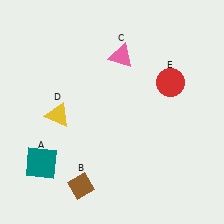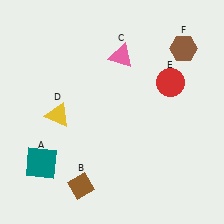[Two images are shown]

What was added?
A brown hexagon (F) was added in Image 2.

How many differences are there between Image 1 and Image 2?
There is 1 difference between the two images.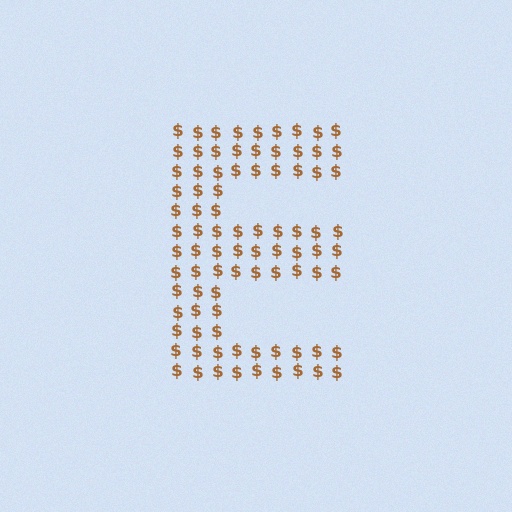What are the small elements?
The small elements are dollar signs.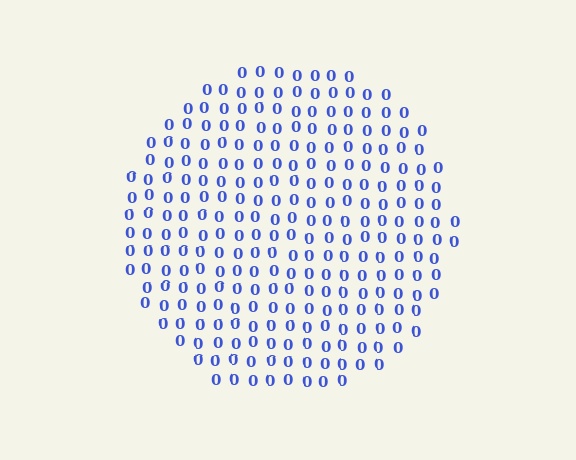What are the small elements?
The small elements are digit 0's.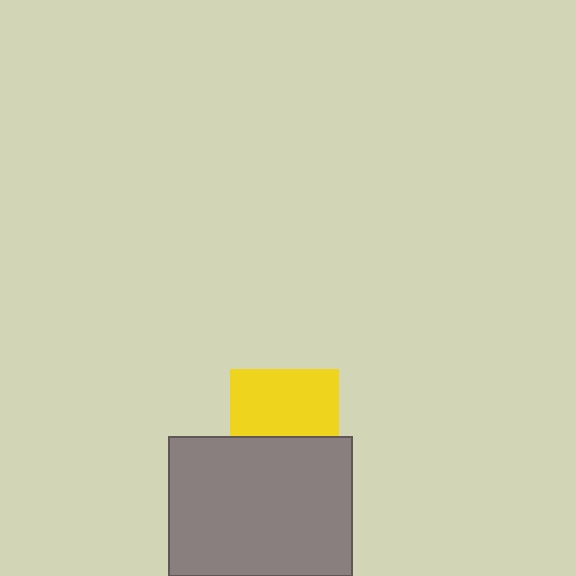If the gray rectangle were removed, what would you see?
You would see the complete yellow square.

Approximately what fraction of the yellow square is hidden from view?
Roughly 40% of the yellow square is hidden behind the gray rectangle.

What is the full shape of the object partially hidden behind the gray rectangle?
The partially hidden object is a yellow square.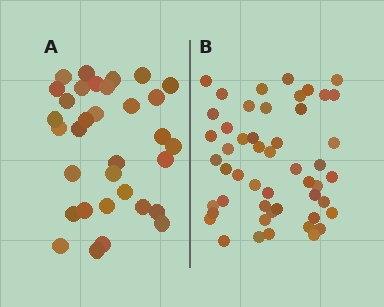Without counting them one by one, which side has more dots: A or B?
Region B (the right region) has more dots.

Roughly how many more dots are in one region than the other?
Region B has approximately 15 more dots than region A.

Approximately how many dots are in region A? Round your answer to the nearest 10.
About 30 dots. (The exact count is 33, which rounds to 30.)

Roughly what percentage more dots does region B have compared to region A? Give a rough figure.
About 50% more.